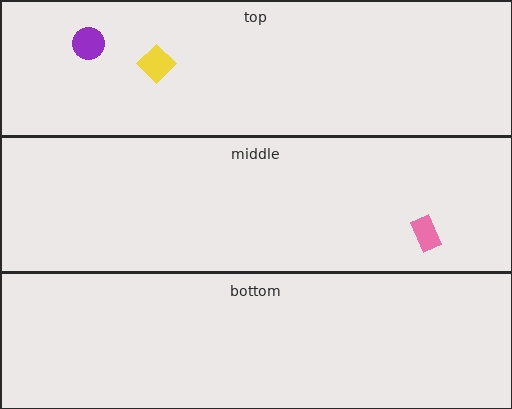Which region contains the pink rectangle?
The middle region.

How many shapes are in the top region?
2.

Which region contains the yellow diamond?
The top region.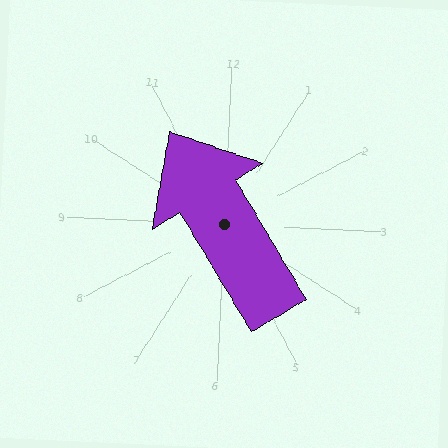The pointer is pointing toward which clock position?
Roughly 11 o'clock.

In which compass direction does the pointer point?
Northwest.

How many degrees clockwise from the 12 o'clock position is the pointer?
Approximately 327 degrees.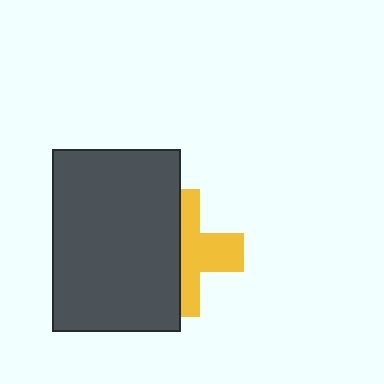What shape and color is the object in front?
The object in front is a dark gray rectangle.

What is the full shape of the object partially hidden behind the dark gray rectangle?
The partially hidden object is a yellow cross.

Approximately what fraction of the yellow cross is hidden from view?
Roughly 52% of the yellow cross is hidden behind the dark gray rectangle.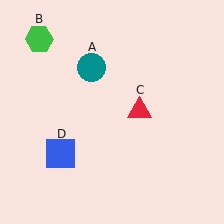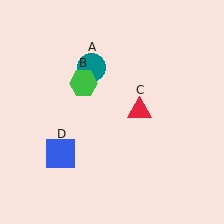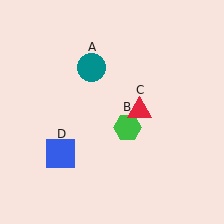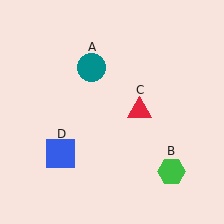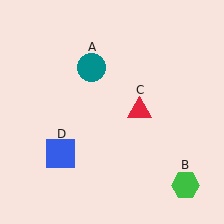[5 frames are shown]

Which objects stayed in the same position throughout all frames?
Teal circle (object A) and red triangle (object C) and blue square (object D) remained stationary.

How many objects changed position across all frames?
1 object changed position: green hexagon (object B).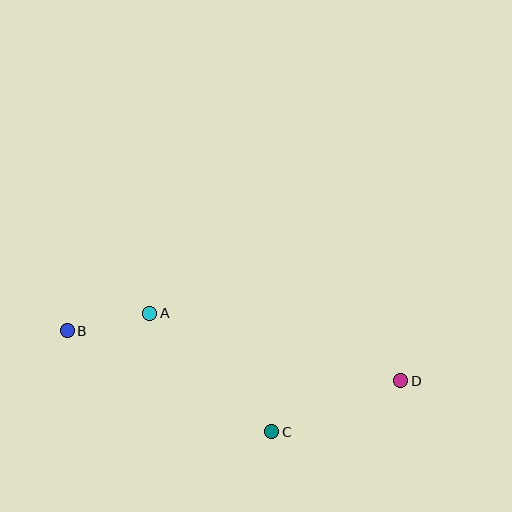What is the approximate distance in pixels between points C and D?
The distance between C and D is approximately 139 pixels.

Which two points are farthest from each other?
Points B and D are farthest from each other.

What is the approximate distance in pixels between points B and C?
The distance between B and C is approximately 228 pixels.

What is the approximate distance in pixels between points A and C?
The distance between A and C is approximately 170 pixels.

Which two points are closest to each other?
Points A and B are closest to each other.